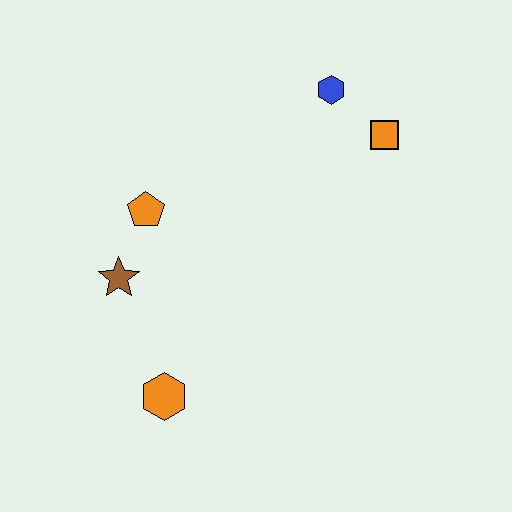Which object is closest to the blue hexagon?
The orange square is closest to the blue hexagon.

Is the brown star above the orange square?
No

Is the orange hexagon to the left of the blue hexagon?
Yes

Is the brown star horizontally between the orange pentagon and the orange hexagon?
No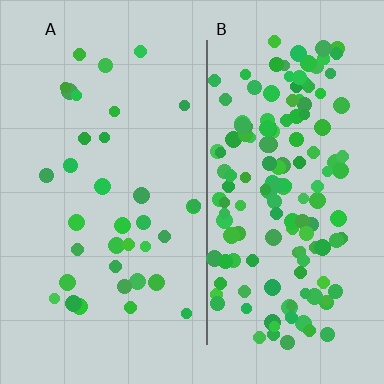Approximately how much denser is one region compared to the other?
Approximately 4.4× — region B over region A.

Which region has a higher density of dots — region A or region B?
B (the right).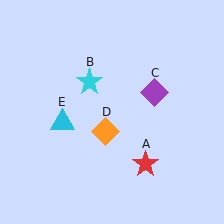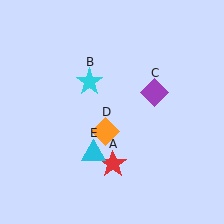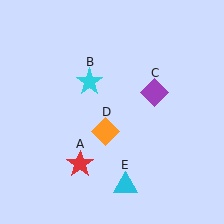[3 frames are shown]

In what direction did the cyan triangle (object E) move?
The cyan triangle (object E) moved down and to the right.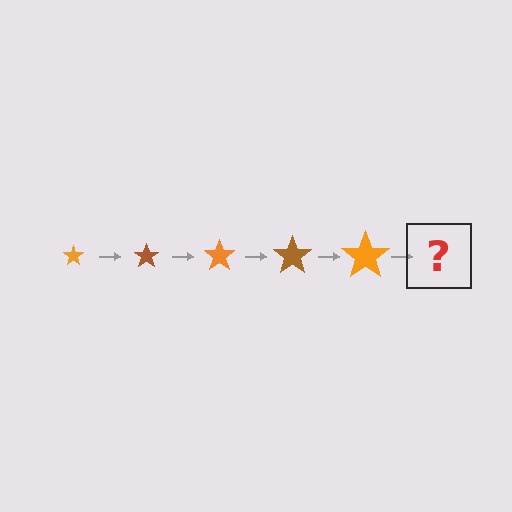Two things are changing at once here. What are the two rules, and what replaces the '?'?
The two rules are that the star grows larger each step and the color cycles through orange and brown. The '?' should be a brown star, larger than the previous one.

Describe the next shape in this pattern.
It should be a brown star, larger than the previous one.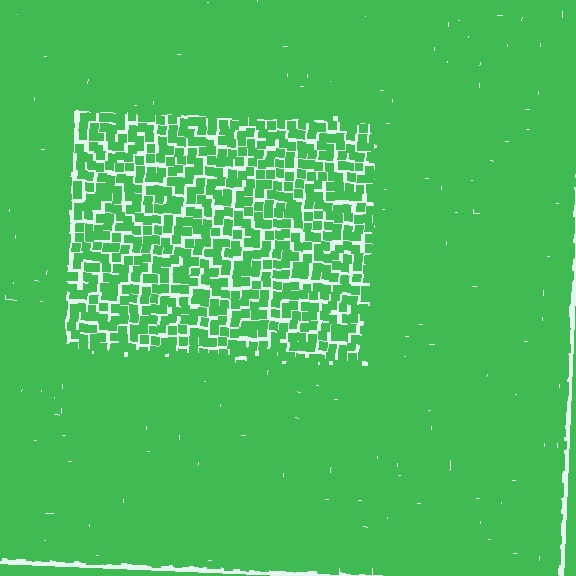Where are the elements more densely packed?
The elements are more densely packed outside the rectangle boundary.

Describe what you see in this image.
The image contains small green elements arranged at two different densities. A rectangle-shaped region is visible where the elements are less densely packed than the surrounding area.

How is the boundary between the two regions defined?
The boundary is defined by a change in element density (approximately 2.3x ratio). All elements are the same color, size, and shape.